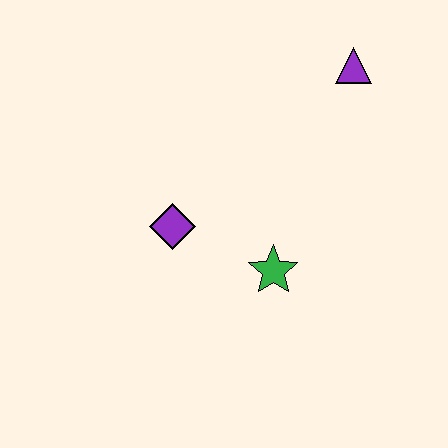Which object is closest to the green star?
The purple diamond is closest to the green star.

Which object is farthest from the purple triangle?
The purple diamond is farthest from the purple triangle.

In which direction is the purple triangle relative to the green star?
The purple triangle is above the green star.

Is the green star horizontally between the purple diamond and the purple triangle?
Yes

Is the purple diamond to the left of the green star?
Yes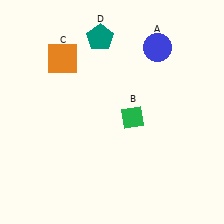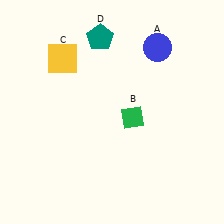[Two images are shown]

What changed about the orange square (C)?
In Image 1, C is orange. In Image 2, it changed to yellow.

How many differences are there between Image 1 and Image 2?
There is 1 difference between the two images.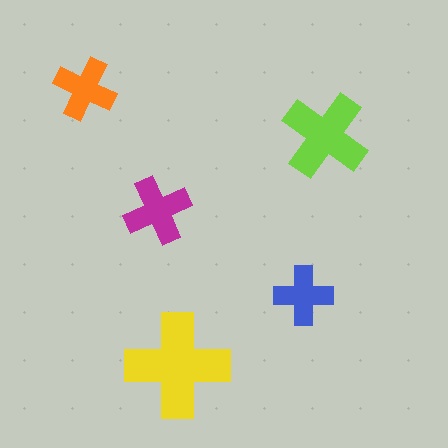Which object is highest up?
The orange cross is topmost.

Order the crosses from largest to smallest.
the yellow one, the lime one, the magenta one, the orange one, the blue one.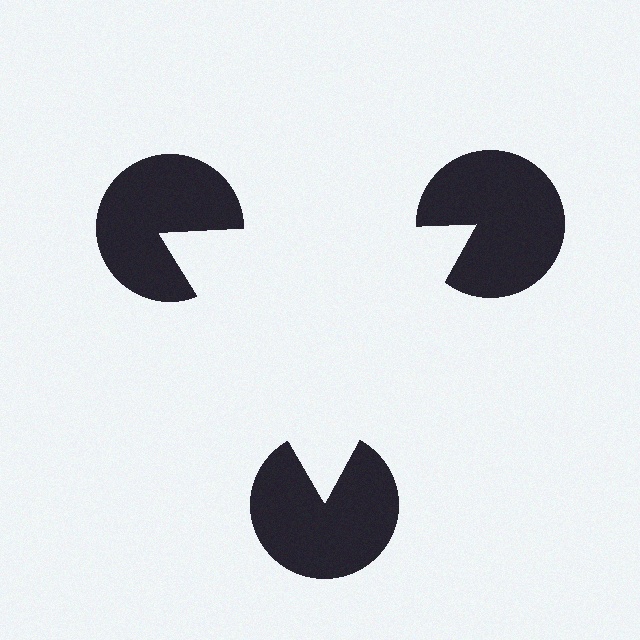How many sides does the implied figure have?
3 sides.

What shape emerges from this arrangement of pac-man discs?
An illusory triangle — its edges are inferred from the aligned wedge cuts in the pac-man discs, not physically drawn.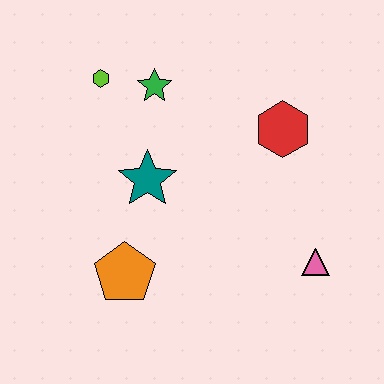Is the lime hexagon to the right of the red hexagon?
No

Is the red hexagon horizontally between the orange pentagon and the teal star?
No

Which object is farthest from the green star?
The pink triangle is farthest from the green star.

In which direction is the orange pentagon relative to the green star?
The orange pentagon is below the green star.